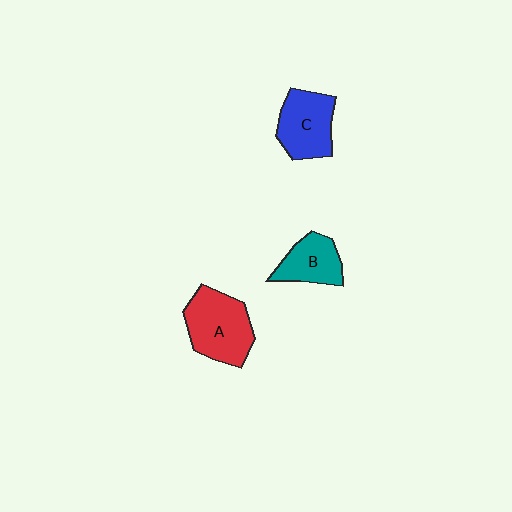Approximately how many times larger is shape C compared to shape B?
Approximately 1.3 times.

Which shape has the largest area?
Shape A (red).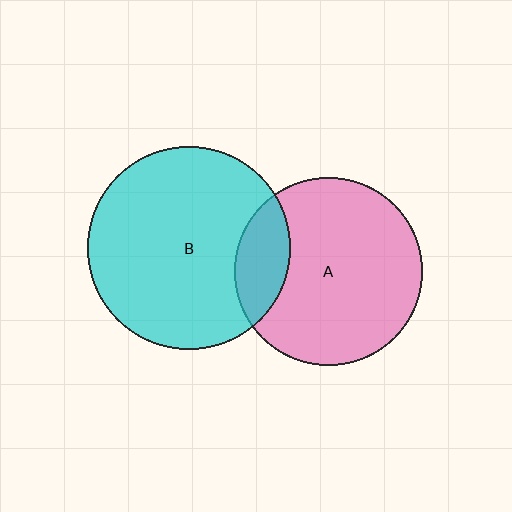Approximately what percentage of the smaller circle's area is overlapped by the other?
Approximately 20%.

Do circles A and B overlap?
Yes.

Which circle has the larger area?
Circle B (cyan).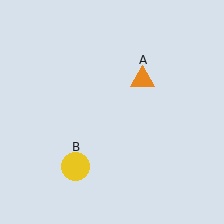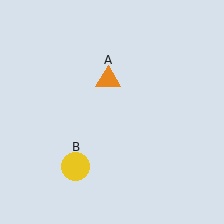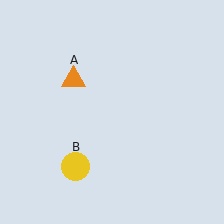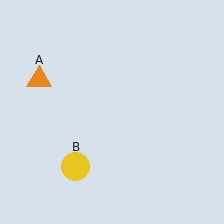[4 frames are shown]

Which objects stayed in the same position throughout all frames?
Yellow circle (object B) remained stationary.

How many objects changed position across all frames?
1 object changed position: orange triangle (object A).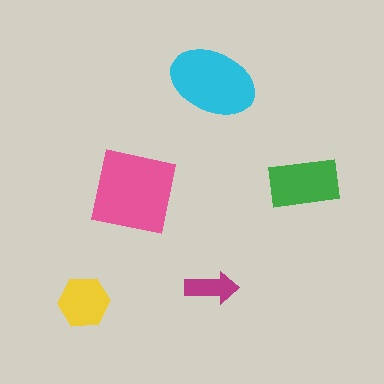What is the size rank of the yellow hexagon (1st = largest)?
4th.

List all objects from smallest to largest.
The magenta arrow, the yellow hexagon, the green rectangle, the cyan ellipse, the pink square.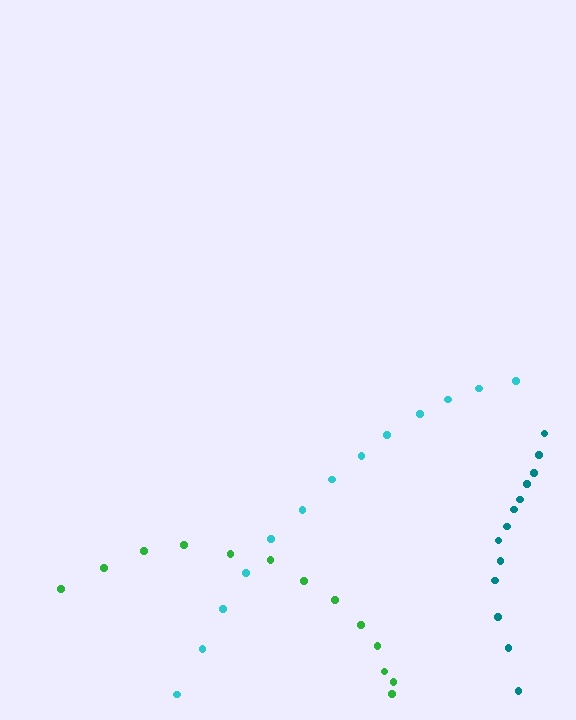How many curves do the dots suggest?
There are 3 distinct paths.